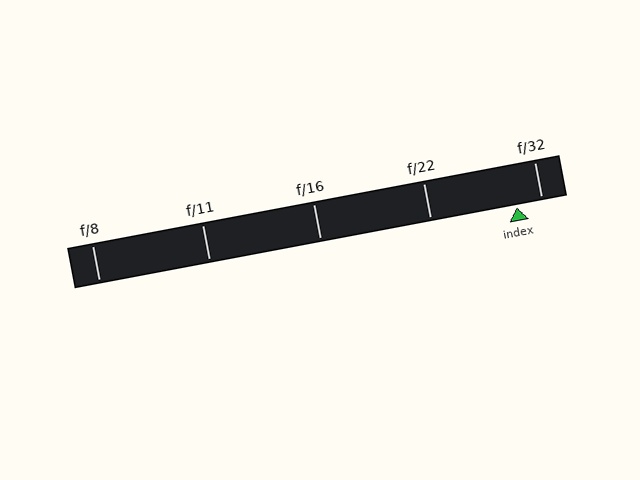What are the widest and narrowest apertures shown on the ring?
The widest aperture shown is f/8 and the narrowest is f/32.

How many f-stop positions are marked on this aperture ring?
There are 5 f-stop positions marked.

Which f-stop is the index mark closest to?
The index mark is closest to f/32.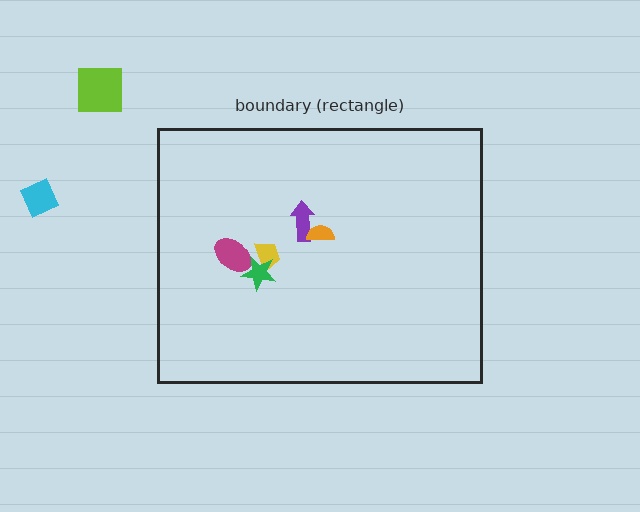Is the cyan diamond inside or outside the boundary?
Outside.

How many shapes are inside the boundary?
5 inside, 2 outside.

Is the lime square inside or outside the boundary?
Outside.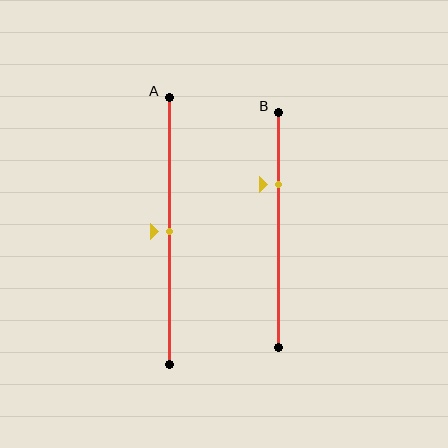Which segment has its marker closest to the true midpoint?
Segment A has its marker closest to the true midpoint.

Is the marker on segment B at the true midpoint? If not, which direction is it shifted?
No, the marker on segment B is shifted upward by about 19% of the segment length.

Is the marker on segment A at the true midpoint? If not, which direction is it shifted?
Yes, the marker on segment A is at the true midpoint.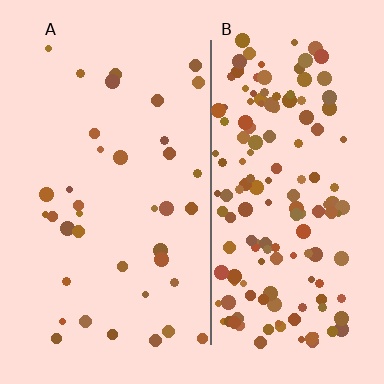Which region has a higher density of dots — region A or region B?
B (the right).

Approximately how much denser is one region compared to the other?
Approximately 4.2× — region B over region A.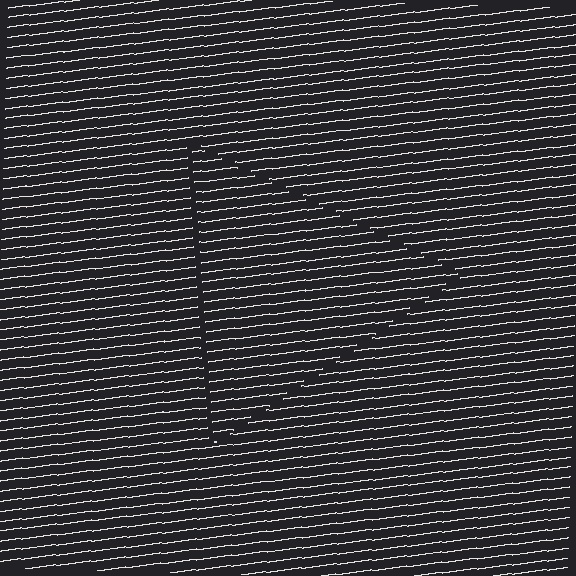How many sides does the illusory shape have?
3 sides — the line-ends trace a triangle.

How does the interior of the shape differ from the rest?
The interior of the shape contains the same grating, shifted by half a period — the contour is defined by the phase discontinuity where line-ends from the inner and outer gratings abut.